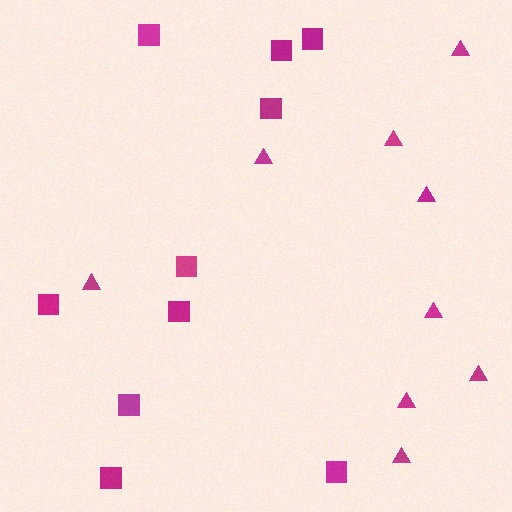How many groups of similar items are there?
There are 2 groups: one group of triangles (9) and one group of squares (10).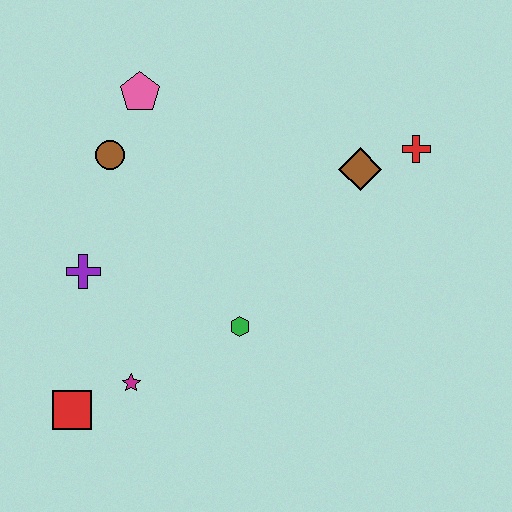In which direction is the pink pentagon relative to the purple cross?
The pink pentagon is above the purple cross.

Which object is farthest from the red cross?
The red square is farthest from the red cross.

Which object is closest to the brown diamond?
The red cross is closest to the brown diamond.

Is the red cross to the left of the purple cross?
No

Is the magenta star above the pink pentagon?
No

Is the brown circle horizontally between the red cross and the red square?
Yes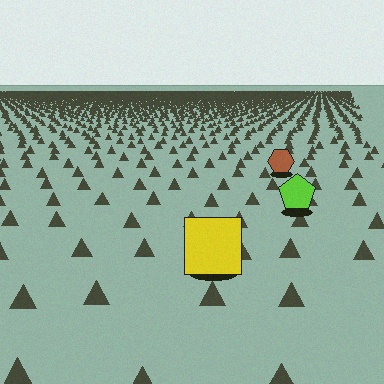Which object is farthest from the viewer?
The brown hexagon is farthest from the viewer. It appears smaller and the ground texture around it is denser.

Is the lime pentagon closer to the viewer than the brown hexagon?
Yes. The lime pentagon is closer — you can tell from the texture gradient: the ground texture is coarser near it.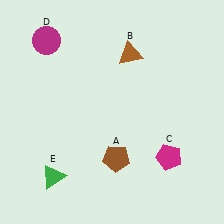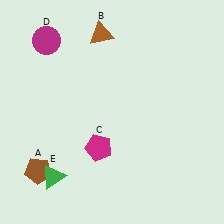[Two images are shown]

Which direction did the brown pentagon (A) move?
The brown pentagon (A) moved left.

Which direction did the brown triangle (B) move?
The brown triangle (B) moved left.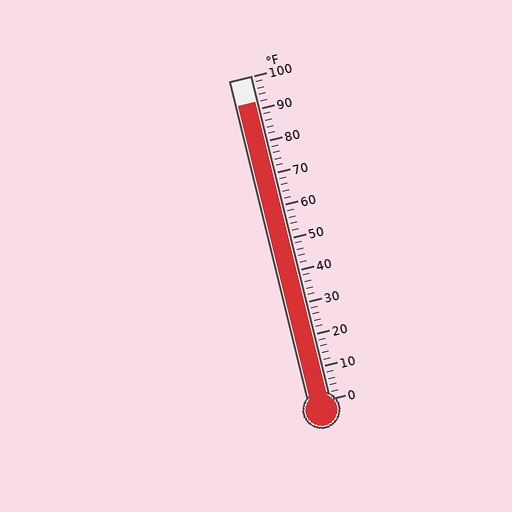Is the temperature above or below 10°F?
The temperature is above 10°F.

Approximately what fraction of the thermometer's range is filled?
The thermometer is filled to approximately 90% of its range.